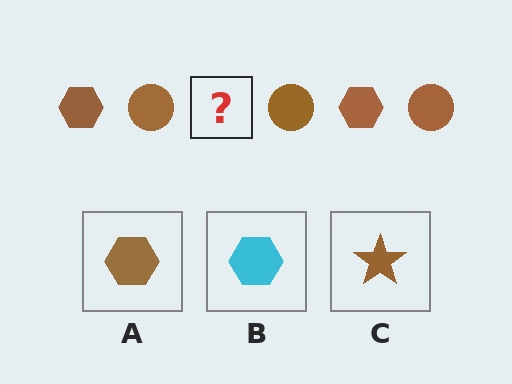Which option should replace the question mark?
Option A.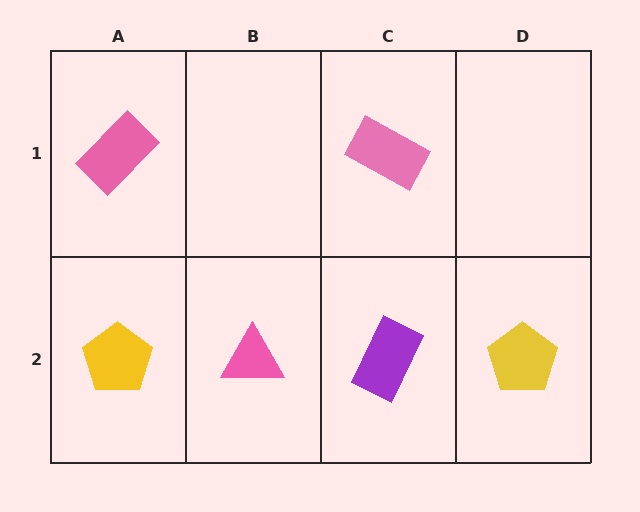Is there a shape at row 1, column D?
No, that cell is empty.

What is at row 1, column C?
A pink rectangle.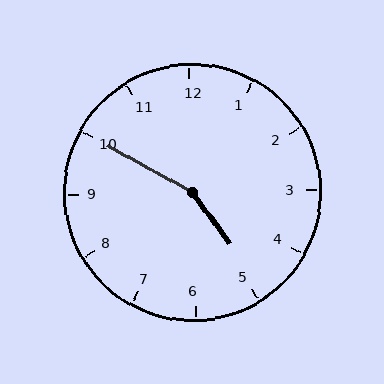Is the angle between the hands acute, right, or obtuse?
It is obtuse.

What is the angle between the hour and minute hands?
Approximately 155 degrees.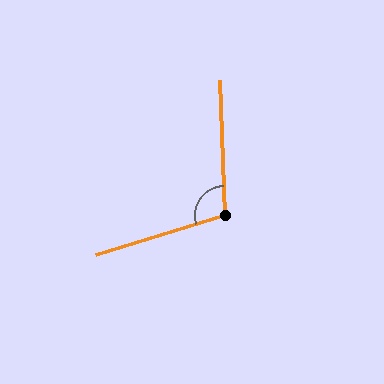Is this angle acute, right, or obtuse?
It is obtuse.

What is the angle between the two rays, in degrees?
Approximately 105 degrees.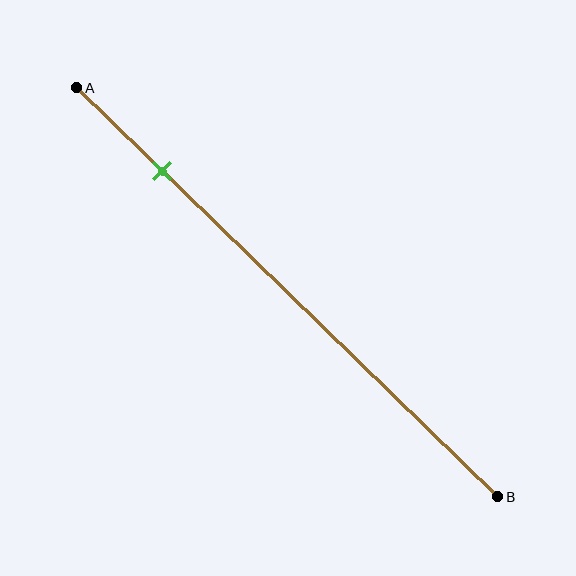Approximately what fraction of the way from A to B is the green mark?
The green mark is approximately 20% of the way from A to B.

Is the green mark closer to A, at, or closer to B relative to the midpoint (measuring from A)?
The green mark is closer to point A than the midpoint of segment AB.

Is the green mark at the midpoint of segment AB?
No, the mark is at about 20% from A, not at the 50% midpoint.